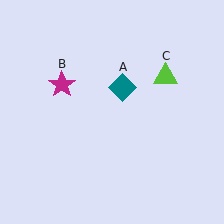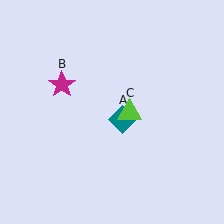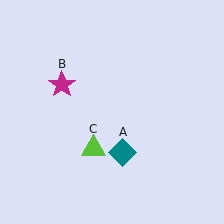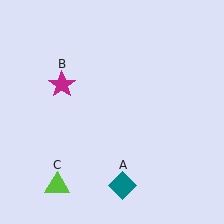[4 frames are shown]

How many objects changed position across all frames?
2 objects changed position: teal diamond (object A), lime triangle (object C).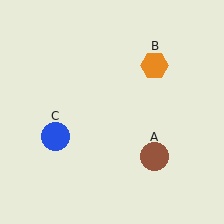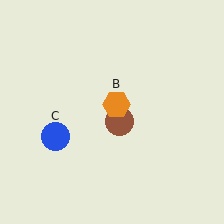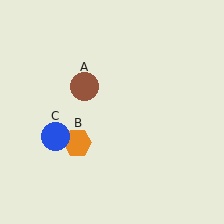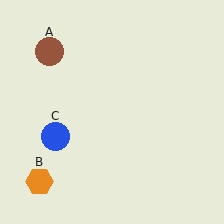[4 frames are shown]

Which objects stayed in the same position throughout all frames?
Blue circle (object C) remained stationary.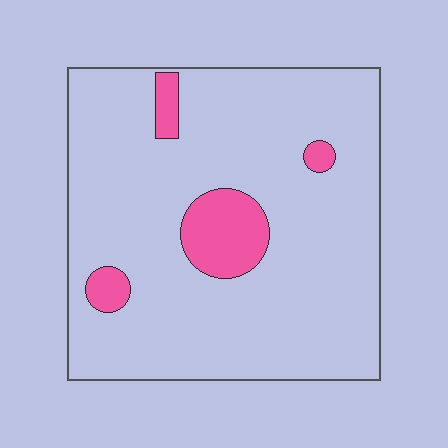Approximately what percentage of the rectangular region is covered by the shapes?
Approximately 10%.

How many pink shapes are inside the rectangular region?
4.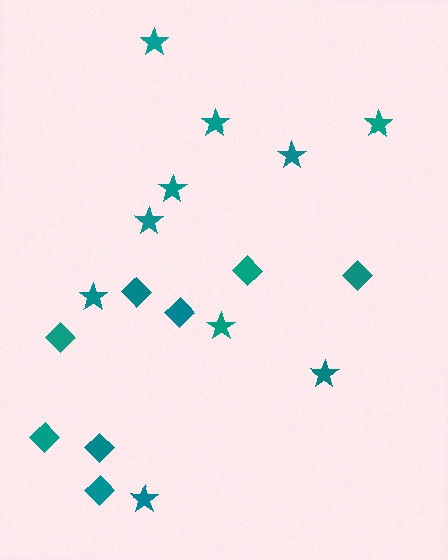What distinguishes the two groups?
There are 2 groups: one group of stars (10) and one group of diamonds (8).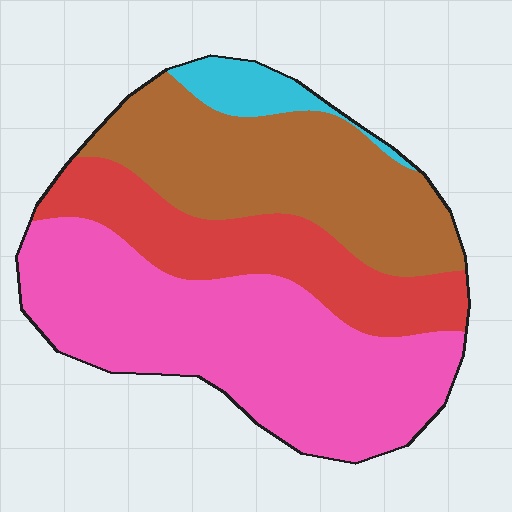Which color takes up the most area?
Pink, at roughly 45%.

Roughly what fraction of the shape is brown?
Brown covers around 30% of the shape.